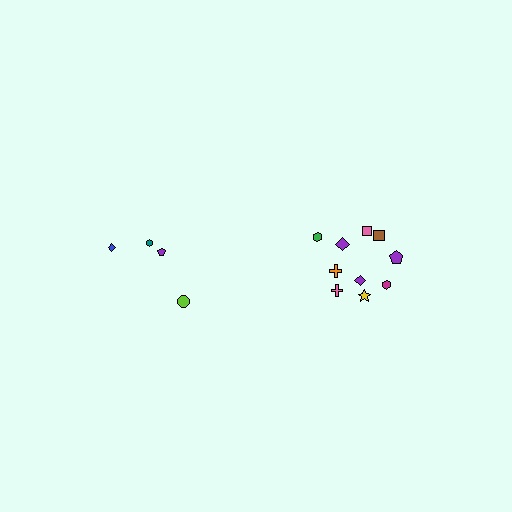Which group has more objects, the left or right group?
The right group.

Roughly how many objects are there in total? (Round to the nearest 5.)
Roughly 15 objects in total.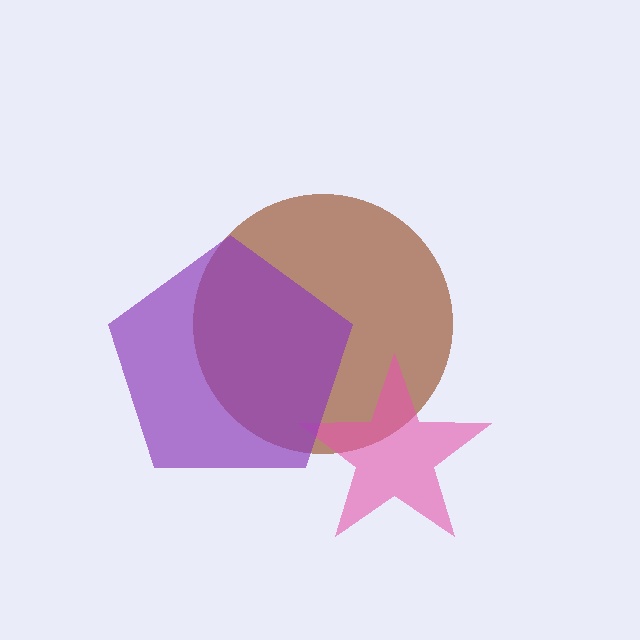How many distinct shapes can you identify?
There are 3 distinct shapes: a brown circle, a pink star, a purple pentagon.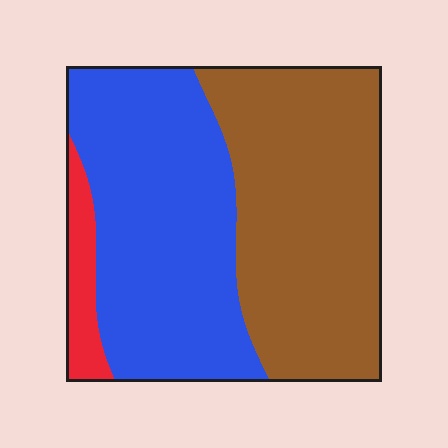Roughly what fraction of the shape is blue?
Blue covers 46% of the shape.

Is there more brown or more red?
Brown.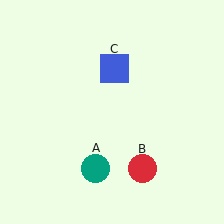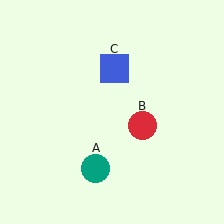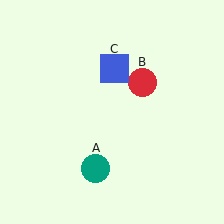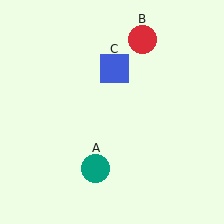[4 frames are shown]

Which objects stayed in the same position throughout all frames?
Teal circle (object A) and blue square (object C) remained stationary.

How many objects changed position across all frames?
1 object changed position: red circle (object B).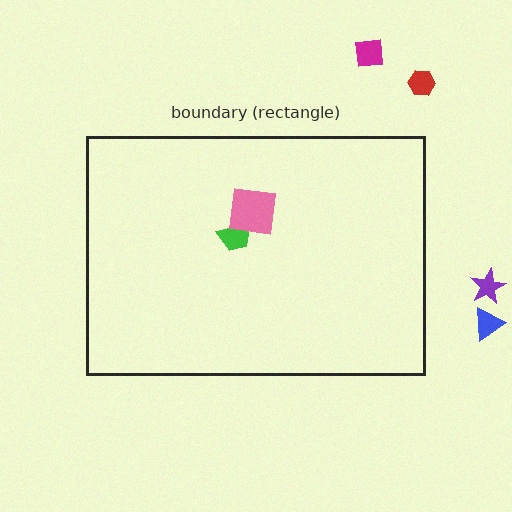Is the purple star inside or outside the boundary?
Outside.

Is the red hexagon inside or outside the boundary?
Outside.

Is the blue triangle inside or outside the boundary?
Outside.